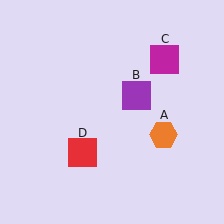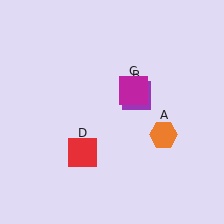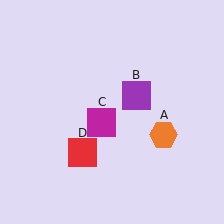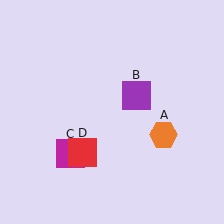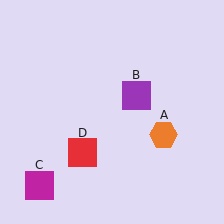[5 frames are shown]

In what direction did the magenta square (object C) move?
The magenta square (object C) moved down and to the left.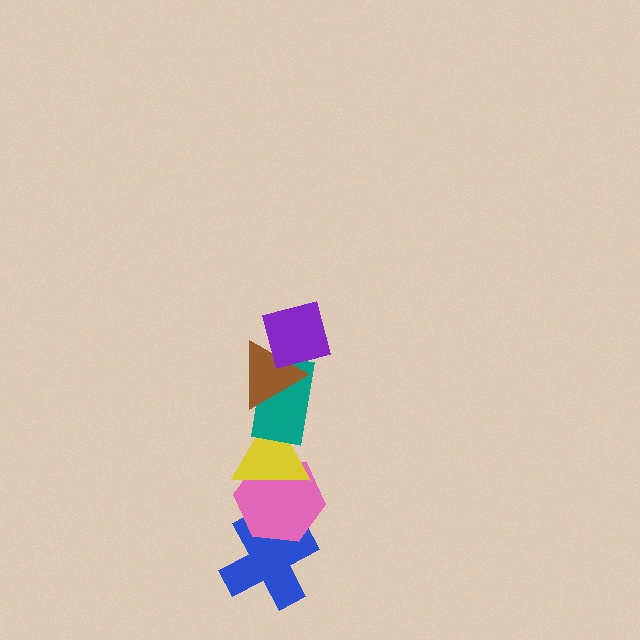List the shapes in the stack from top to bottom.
From top to bottom: the purple square, the brown triangle, the teal rectangle, the yellow triangle, the pink hexagon, the blue cross.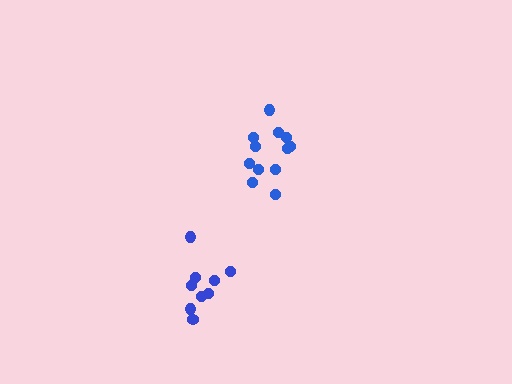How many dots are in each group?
Group 1: 9 dots, Group 2: 12 dots (21 total).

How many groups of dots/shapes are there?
There are 2 groups.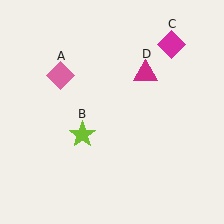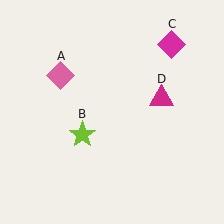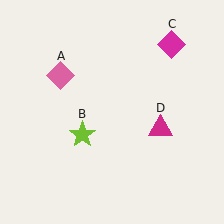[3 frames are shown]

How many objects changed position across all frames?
1 object changed position: magenta triangle (object D).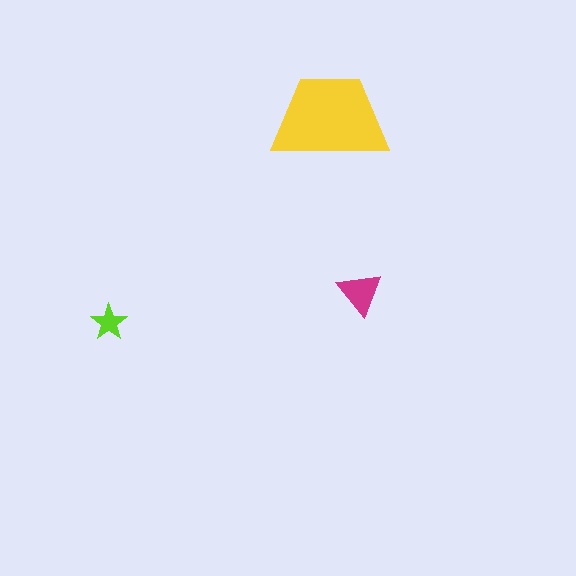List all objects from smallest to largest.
The lime star, the magenta triangle, the yellow trapezoid.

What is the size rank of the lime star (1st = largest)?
3rd.